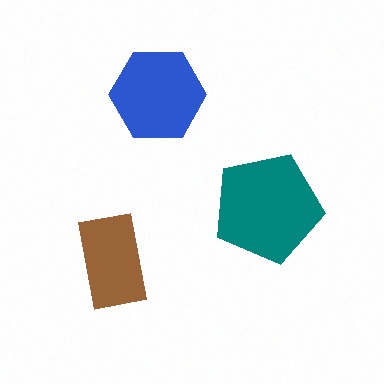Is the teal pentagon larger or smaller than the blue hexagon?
Larger.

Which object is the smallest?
The brown rectangle.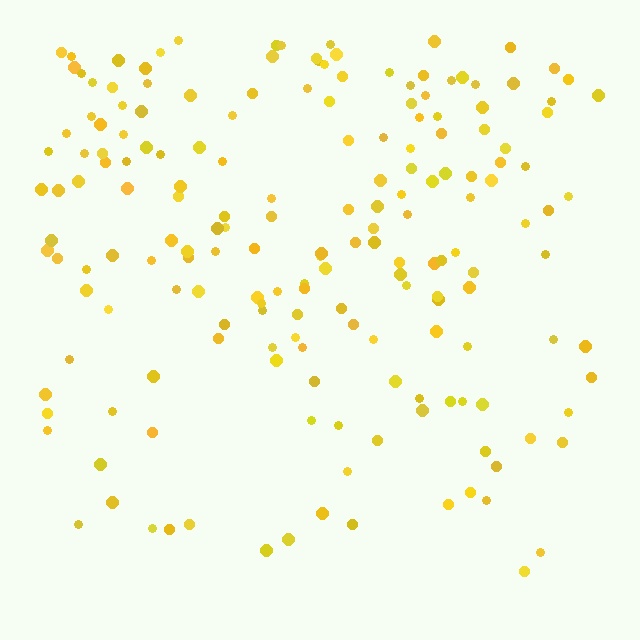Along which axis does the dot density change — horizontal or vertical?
Vertical.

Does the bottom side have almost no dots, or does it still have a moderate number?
Still a moderate number, just noticeably fewer than the top.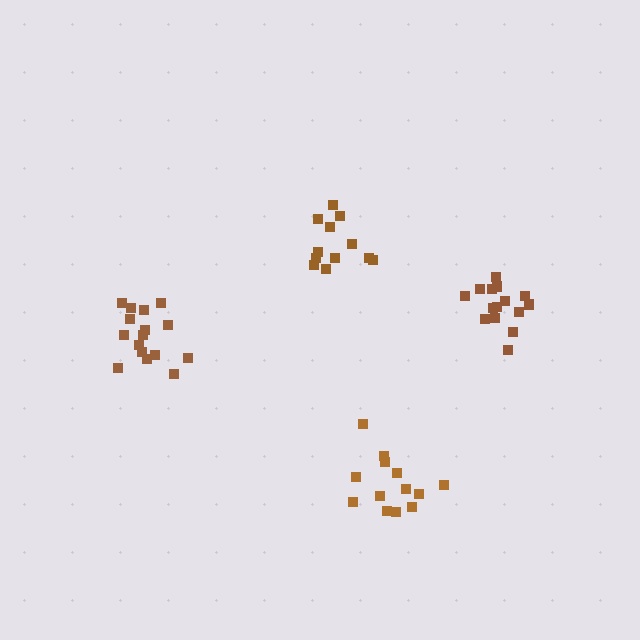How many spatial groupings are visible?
There are 4 spatial groupings.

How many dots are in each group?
Group 1: 15 dots, Group 2: 12 dots, Group 3: 16 dots, Group 4: 13 dots (56 total).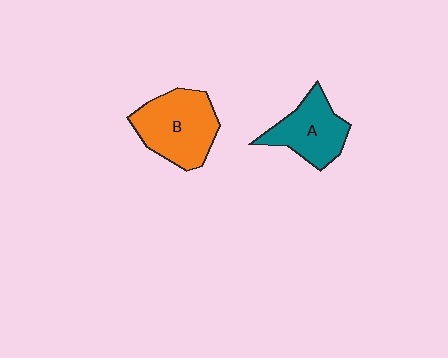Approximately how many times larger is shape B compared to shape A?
Approximately 1.3 times.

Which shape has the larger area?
Shape B (orange).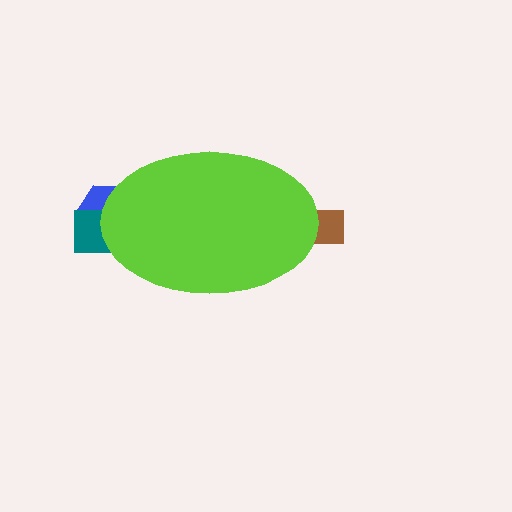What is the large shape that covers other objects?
A lime ellipse.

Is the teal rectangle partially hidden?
Yes, the teal rectangle is partially hidden behind the lime ellipse.